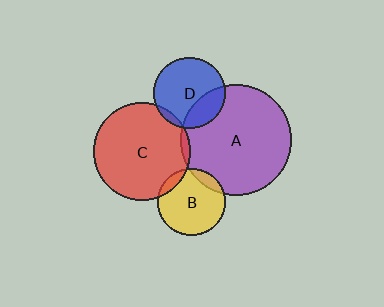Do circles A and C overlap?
Yes.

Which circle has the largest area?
Circle A (purple).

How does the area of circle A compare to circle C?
Approximately 1.3 times.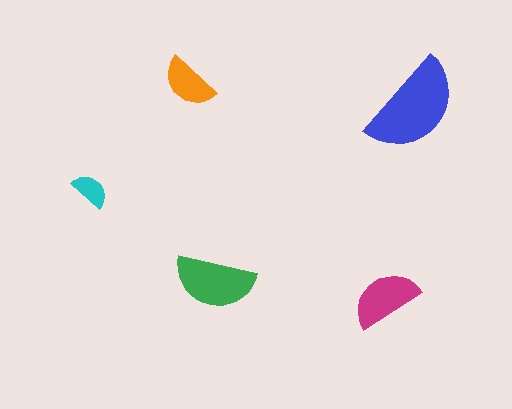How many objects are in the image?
There are 5 objects in the image.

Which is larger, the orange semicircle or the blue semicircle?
The blue one.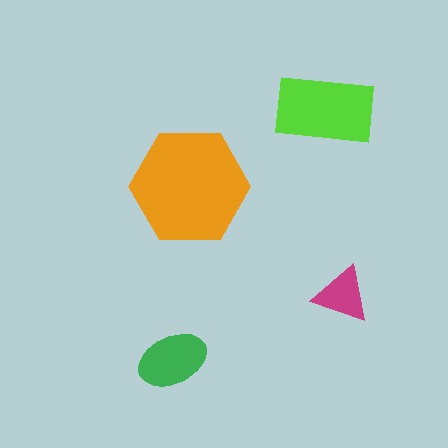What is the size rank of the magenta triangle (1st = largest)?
4th.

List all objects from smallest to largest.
The magenta triangle, the green ellipse, the lime rectangle, the orange hexagon.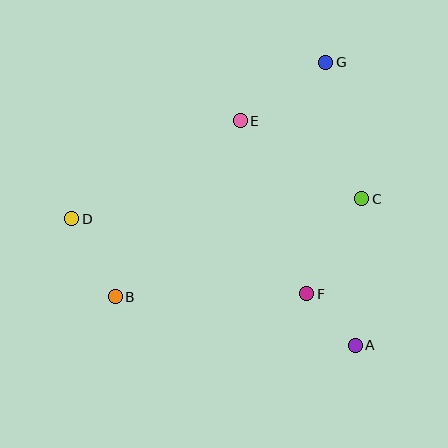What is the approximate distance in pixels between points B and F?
The distance between B and F is approximately 191 pixels.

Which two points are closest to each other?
Points A and F are closest to each other.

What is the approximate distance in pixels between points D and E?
The distance between D and E is approximately 195 pixels.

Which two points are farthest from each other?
Points B and G are farthest from each other.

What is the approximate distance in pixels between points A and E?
The distance between A and E is approximately 252 pixels.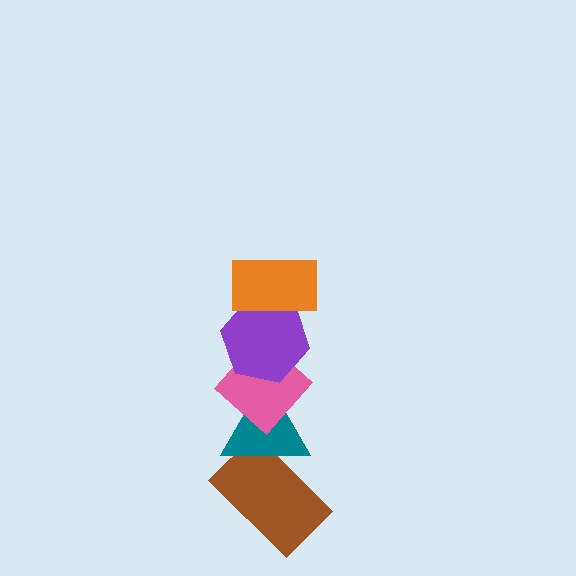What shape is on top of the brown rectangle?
The teal triangle is on top of the brown rectangle.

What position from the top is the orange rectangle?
The orange rectangle is 1st from the top.